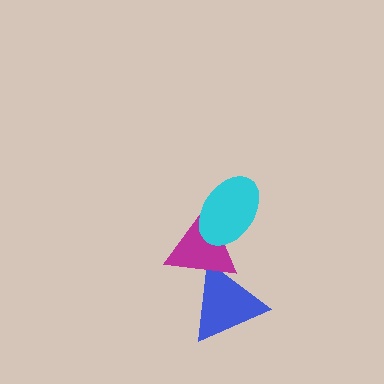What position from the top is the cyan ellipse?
The cyan ellipse is 1st from the top.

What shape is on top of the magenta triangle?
The cyan ellipse is on top of the magenta triangle.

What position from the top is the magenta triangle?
The magenta triangle is 2nd from the top.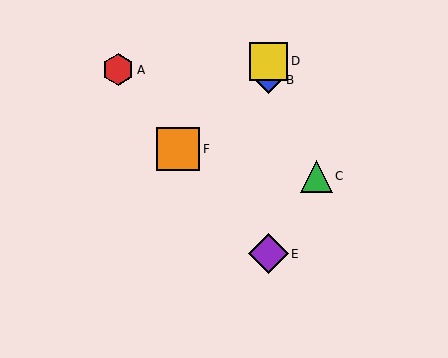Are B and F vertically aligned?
No, B is at x≈268 and F is at x≈178.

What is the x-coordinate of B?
Object B is at x≈268.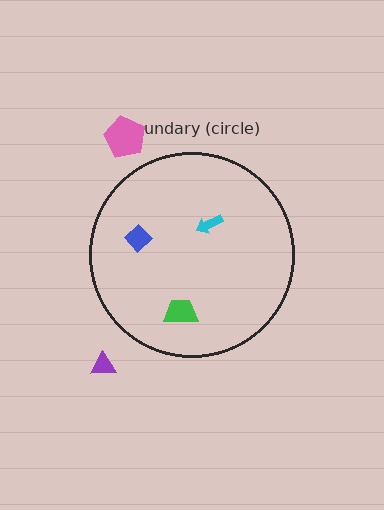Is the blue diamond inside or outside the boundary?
Inside.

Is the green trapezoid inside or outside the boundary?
Inside.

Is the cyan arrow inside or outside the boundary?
Inside.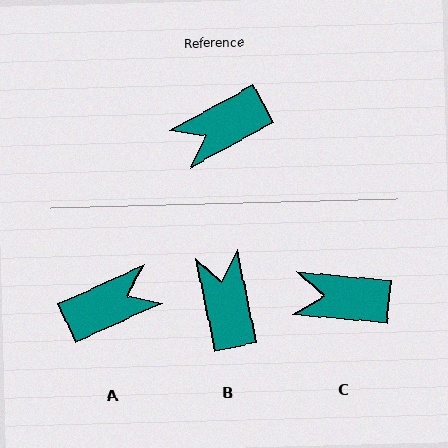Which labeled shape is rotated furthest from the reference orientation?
A, about 175 degrees away.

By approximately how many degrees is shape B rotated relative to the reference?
Approximately 107 degrees clockwise.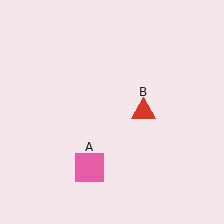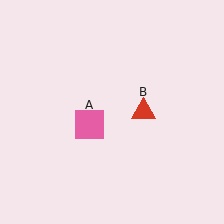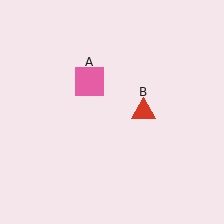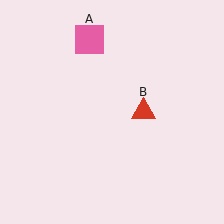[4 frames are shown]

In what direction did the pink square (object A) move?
The pink square (object A) moved up.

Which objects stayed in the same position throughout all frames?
Red triangle (object B) remained stationary.